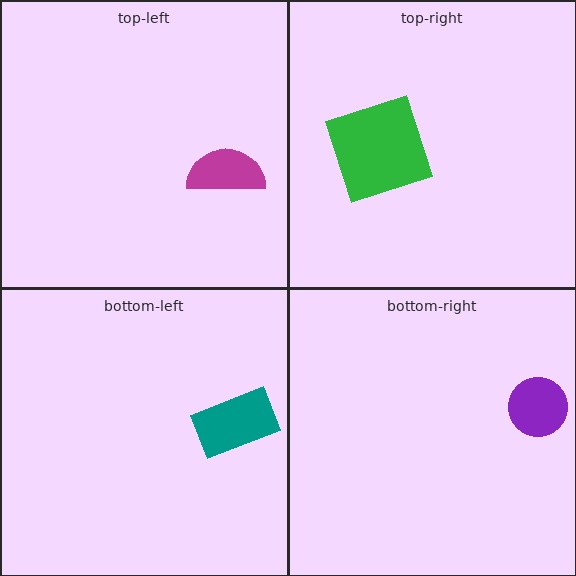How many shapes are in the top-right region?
1.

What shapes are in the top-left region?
The magenta semicircle.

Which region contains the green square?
The top-right region.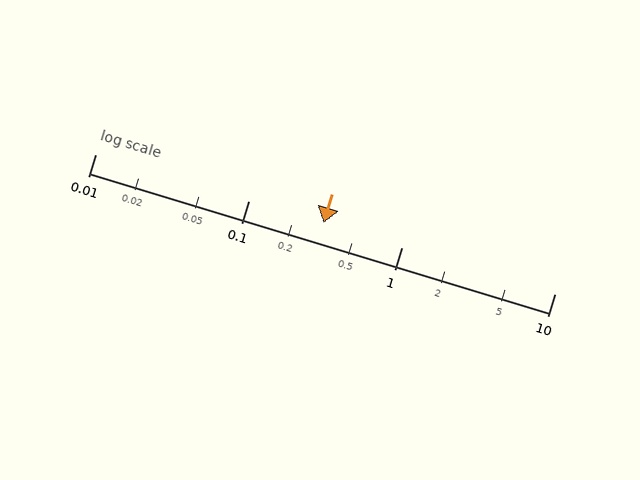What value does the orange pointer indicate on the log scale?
The pointer indicates approximately 0.31.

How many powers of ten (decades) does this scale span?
The scale spans 3 decades, from 0.01 to 10.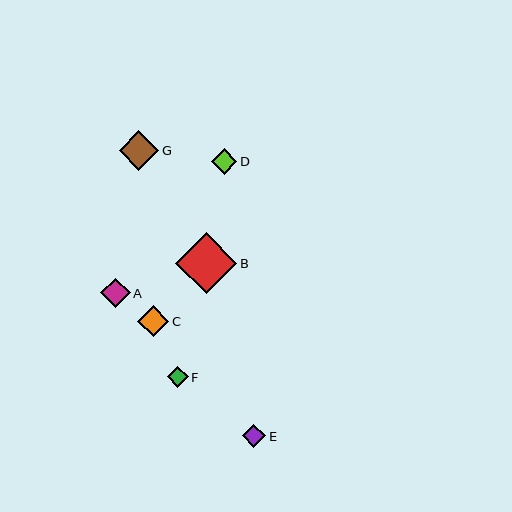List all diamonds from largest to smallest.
From largest to smallest: B, G, C, A, D, E, F.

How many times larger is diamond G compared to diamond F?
Diamond G is approximately 1.9 times the size of diamond F.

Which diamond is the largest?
Diamond B is the largest with a size of approximately 61 pixels.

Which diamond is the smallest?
Diamond F is the smallest with a size of approximately 21 pixels.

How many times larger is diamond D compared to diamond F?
Diamond D is approximately 1.2 times the size of diamond F.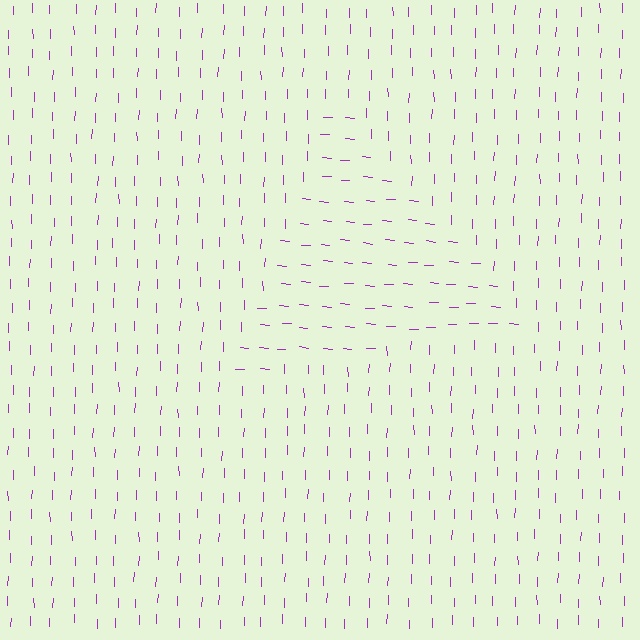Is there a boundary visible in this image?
Yes, there is a texture boundary formed by a change in line orientation.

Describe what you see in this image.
The image is filled with small purple line segments. A triangle region in the image has lines oriented differently from the surrounding lines, creating a visible texture boundary.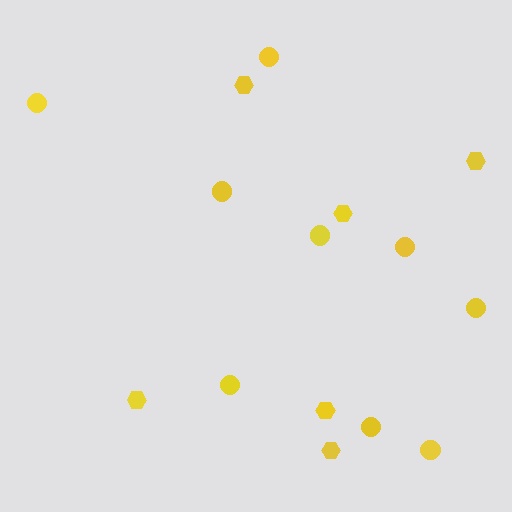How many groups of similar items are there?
There are 2 groups: one group of circles (9) and one group of hexagons (6).